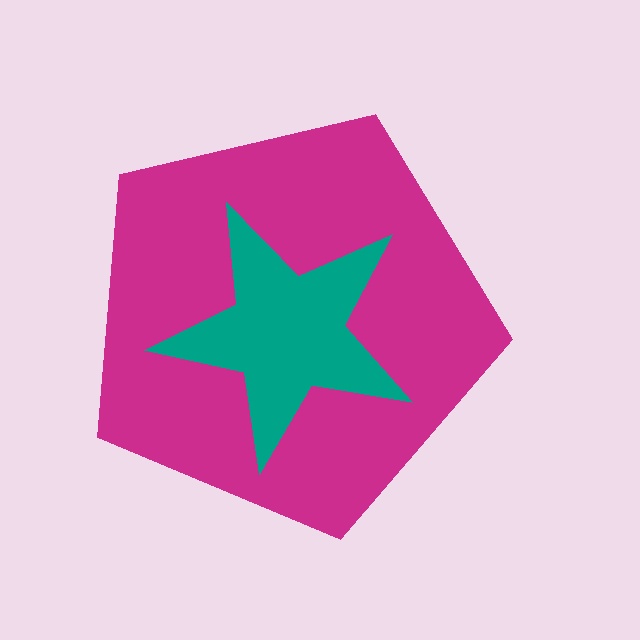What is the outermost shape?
The magenta pentagon.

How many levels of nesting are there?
2.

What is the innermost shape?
The teal star.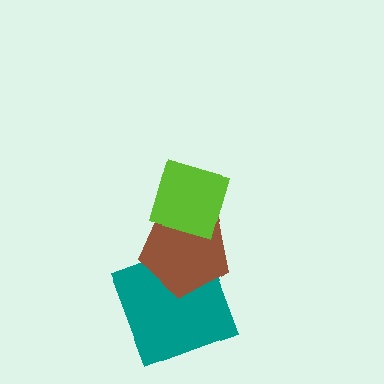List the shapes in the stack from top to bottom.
From top to bottom: the lime diamond, the brown pentagon, the teal square.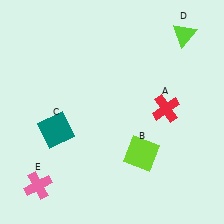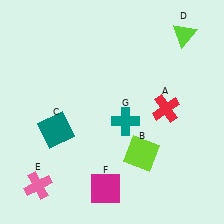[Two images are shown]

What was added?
A magenta square (F), a teal cross (G) were added in Image 2.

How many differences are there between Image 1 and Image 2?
There are 2 differences between the two images.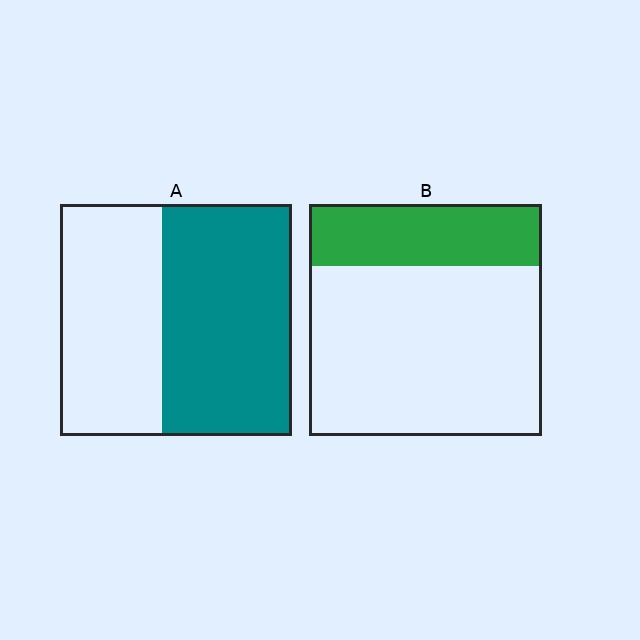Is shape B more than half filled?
No.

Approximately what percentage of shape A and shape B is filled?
A is approximately 55% and B is approximately 25%.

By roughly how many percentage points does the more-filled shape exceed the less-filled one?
By roughly 30 percentage points (A over B).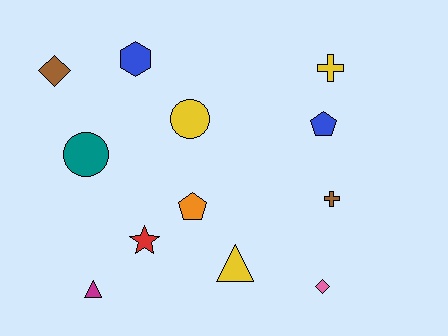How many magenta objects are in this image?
There is 1 magenta object.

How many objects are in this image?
There are 12 objects.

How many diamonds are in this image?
There are 2 diamonds.